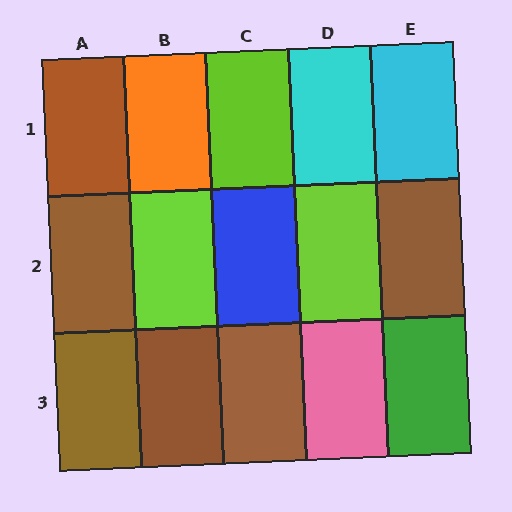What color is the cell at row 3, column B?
Brown.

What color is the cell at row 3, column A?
Brown.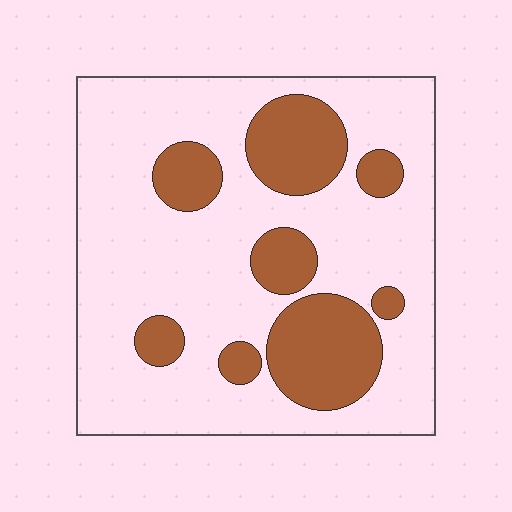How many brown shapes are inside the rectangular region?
8.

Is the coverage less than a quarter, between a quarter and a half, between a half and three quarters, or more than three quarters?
Between a quarter and a half.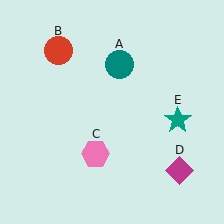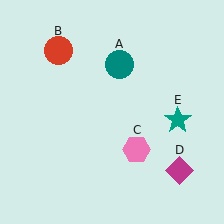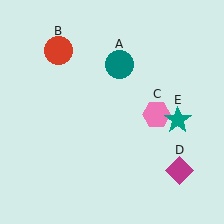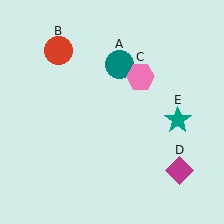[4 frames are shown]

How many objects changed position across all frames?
1 object changed position: pink hexagon (object C).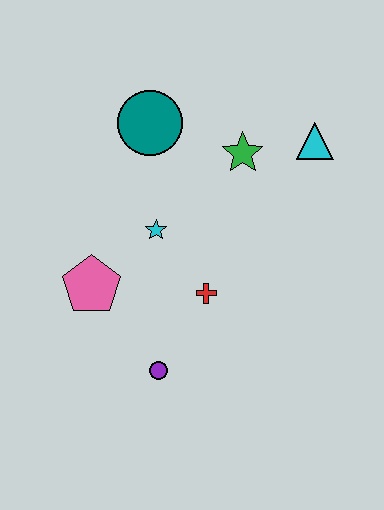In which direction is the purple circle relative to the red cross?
The purple circle is below the red cross.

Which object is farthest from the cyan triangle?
The purple circle is farthest from the cyan triangle.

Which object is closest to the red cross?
The cyan star is closest to the red cross.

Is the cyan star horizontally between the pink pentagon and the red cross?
Yes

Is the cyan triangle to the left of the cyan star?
No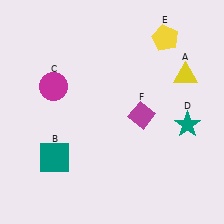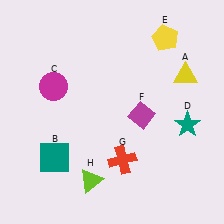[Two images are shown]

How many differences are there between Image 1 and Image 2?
There are 2 differences between the two images.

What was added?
A red cross (G), a lime triangle (H) were added in Image 2.